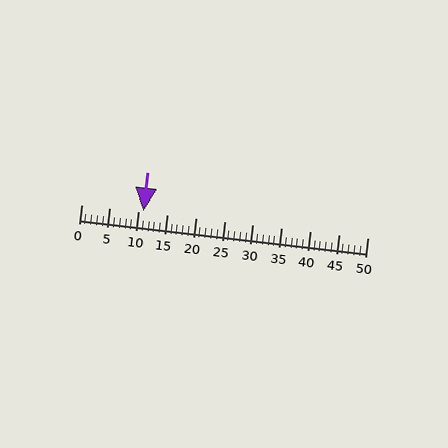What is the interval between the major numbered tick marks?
The major tick marks are spaced 5 units apart.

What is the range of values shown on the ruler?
The ruler shows values from 0 to 50.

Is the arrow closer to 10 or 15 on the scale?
The arrow is closer to 10.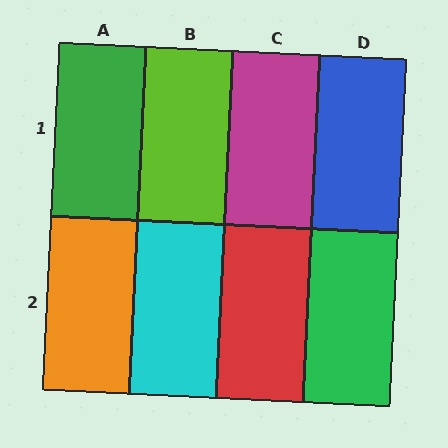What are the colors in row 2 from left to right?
Orange, cyan, red, green.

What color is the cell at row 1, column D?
Blue.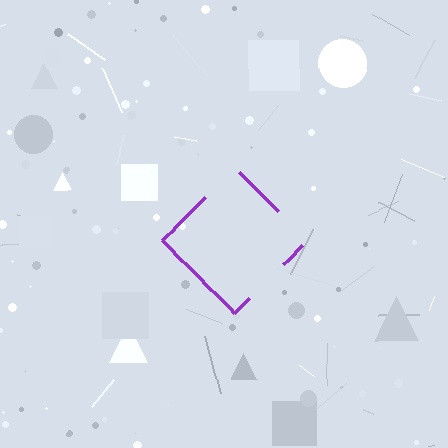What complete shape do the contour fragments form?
The contour fragments form a diamond.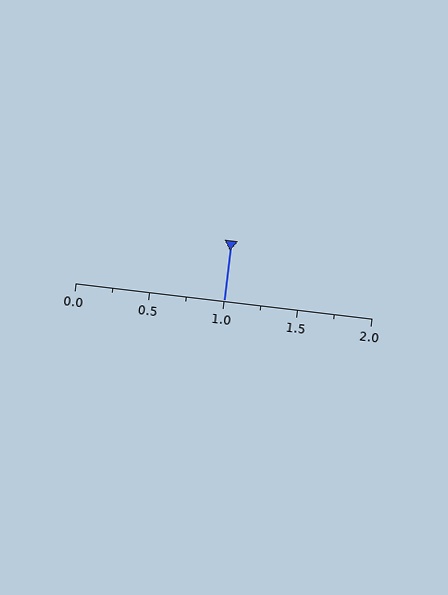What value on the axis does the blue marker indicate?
The marker indicates approximately 1.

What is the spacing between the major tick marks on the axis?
The major ticks are spaced 0.5 apart.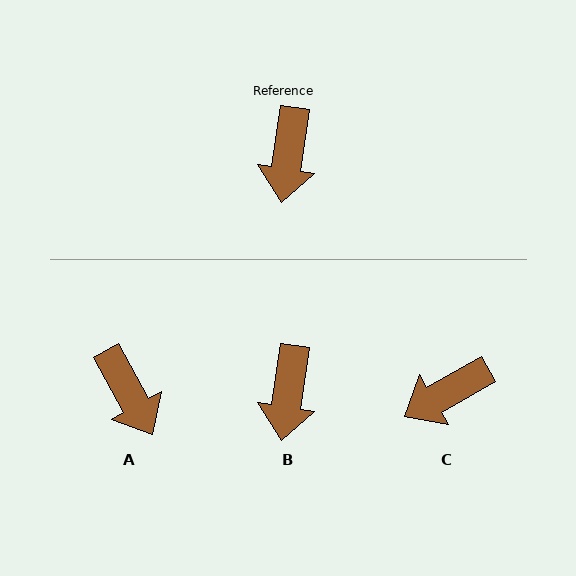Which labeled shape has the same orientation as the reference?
B.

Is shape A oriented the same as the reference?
No, it is off by about 38 degrees.